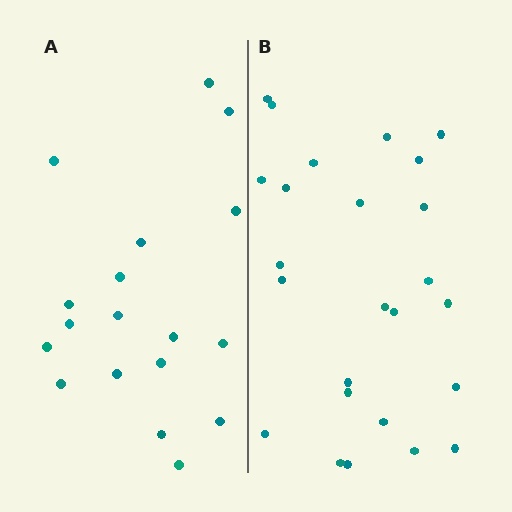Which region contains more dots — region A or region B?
Region B (the right region) has more dots.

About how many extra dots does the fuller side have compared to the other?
Region B has roughly 8 or so more dots than region A.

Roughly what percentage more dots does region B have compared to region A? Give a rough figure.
About 40% more.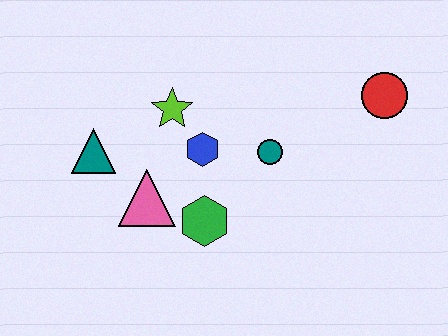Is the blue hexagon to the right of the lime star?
Yes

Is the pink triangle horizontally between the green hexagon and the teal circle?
No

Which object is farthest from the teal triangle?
The red circle is farthest from the teal triangle.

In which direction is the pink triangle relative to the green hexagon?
The pink triangle is to the left of the green hexagon.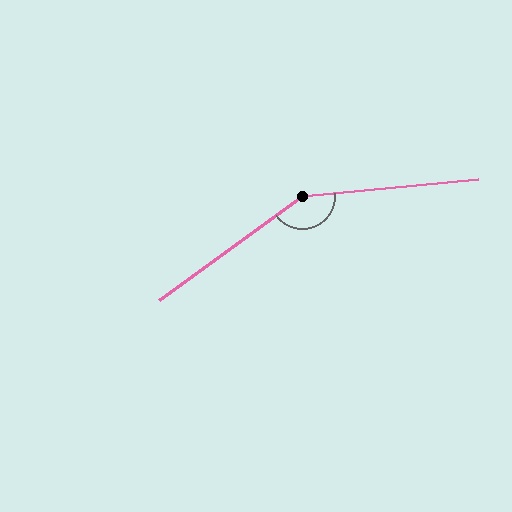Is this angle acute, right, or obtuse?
It is obtuse.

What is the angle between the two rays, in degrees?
Approximately 149 degrees.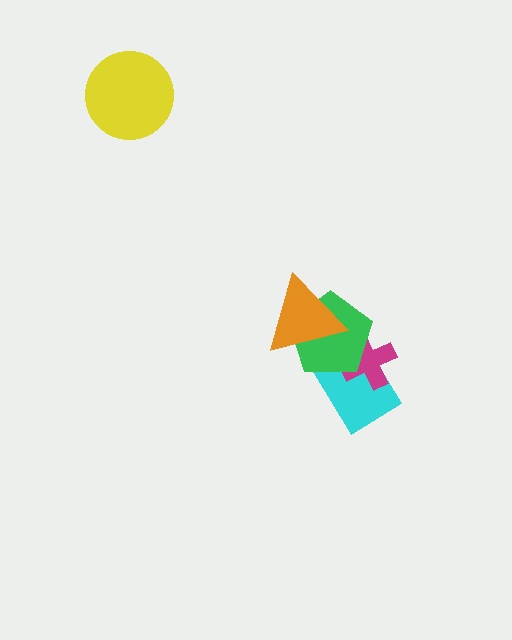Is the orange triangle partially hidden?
No, no other shape covers it.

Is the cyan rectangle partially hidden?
Yes, it is partially covered by another shape.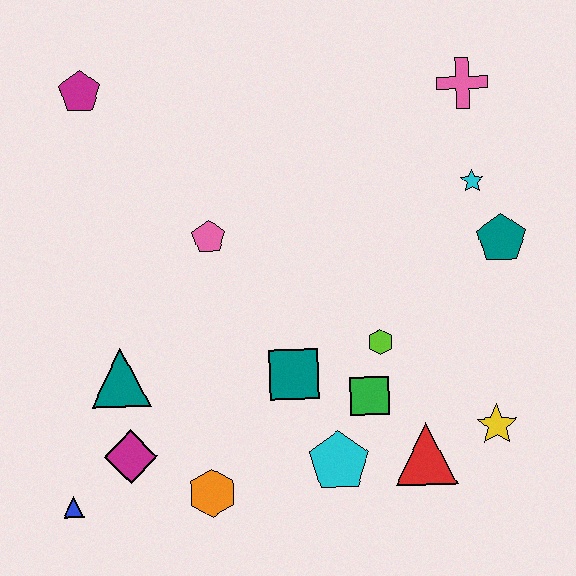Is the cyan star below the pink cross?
Yes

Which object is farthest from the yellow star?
The magenta pentagon is farthest from the yellow star.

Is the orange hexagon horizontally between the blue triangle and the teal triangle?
No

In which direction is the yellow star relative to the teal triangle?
The yellow star is to the right of the teal triangle.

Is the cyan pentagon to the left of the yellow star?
Yes